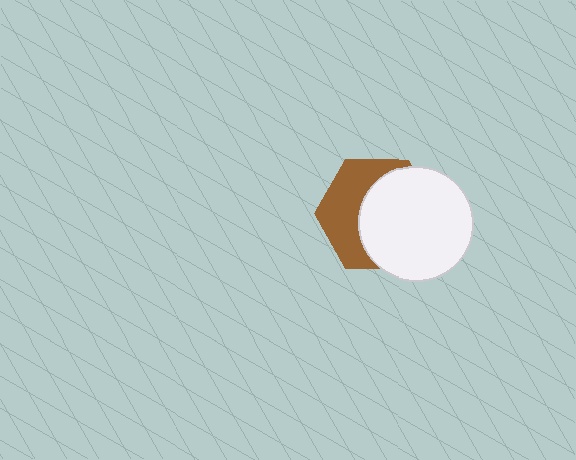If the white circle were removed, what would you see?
You would see the complete brown hexagon.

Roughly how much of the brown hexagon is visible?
A small part of it is visible (roughly 43%).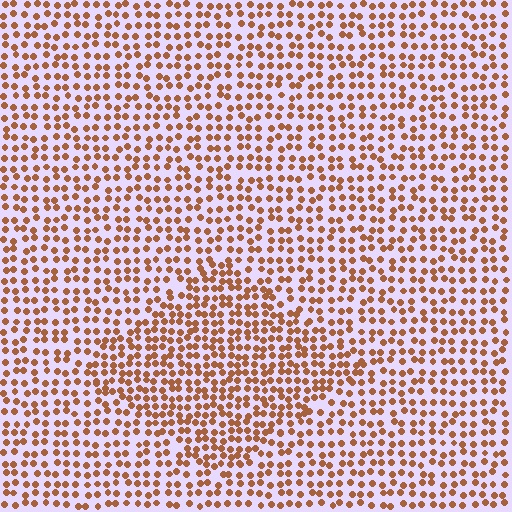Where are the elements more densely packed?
The elements are more densely packed inside the diamond boundary.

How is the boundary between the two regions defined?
The boundary is defined by a change in element density (approximately 1.5x ratio). All elements are the same color, size, and shape.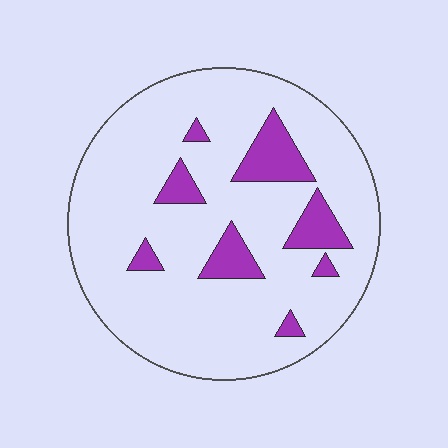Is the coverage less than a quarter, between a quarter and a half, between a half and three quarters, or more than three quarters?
Less than a quarter.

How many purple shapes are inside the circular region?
8.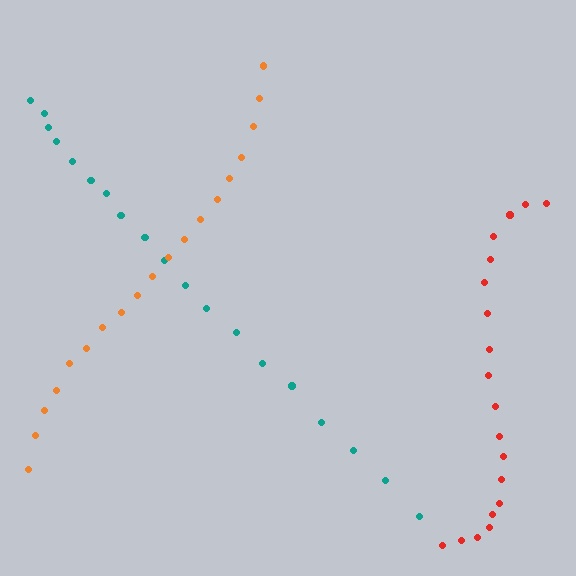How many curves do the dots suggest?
There are 3 distinct paths.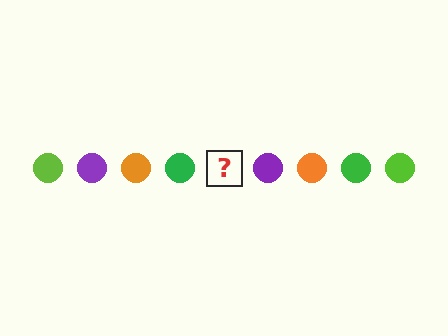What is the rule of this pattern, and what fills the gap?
The rule is that the pattern cycles through lime, purple, orange, green circles. The gap should be filled with a lime circle.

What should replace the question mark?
The question mark should be replaced with a lime circle.